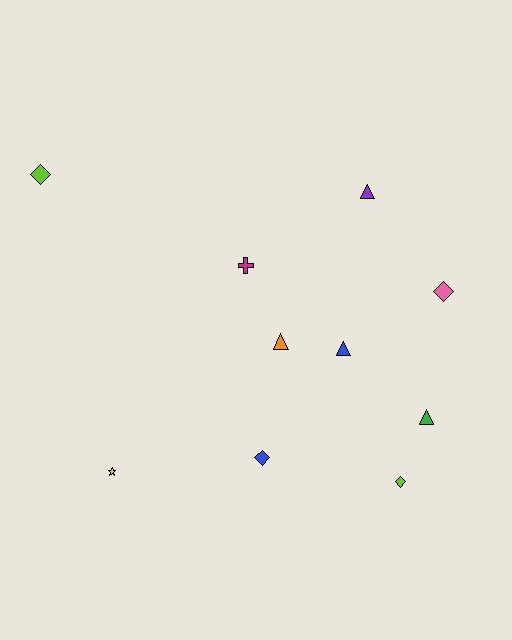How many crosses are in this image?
There is 1 cross.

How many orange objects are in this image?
There is 1 orange object.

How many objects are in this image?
There are 10 objects.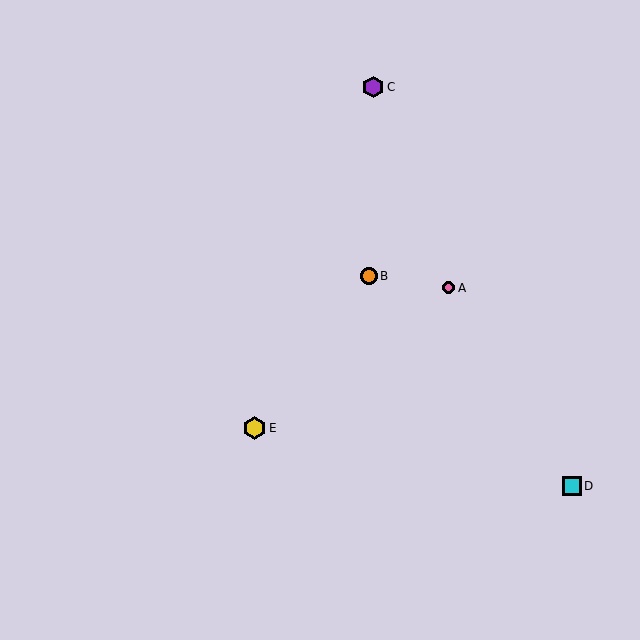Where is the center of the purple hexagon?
The center of the purple hexagon is at (373, 87).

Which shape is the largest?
The yellow hexagon (labeled E) is the largest.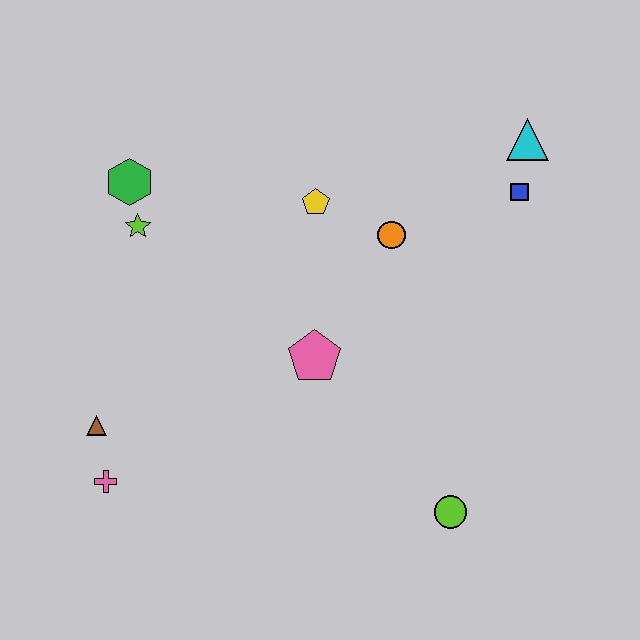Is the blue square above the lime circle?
Yes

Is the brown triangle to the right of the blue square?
No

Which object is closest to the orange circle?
The yellow pentagon is closest to the orange circle.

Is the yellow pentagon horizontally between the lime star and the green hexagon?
No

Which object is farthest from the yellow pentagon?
The pink cross is farthest from the yellow pentagon.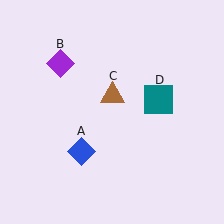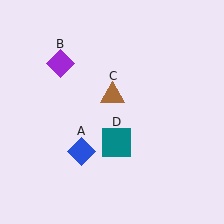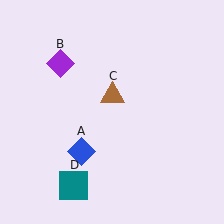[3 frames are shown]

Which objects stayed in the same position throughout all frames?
Blue diamond (object A) and purple diamond (object B) and brown triangle (object C) remained stationary.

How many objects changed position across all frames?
1 object changed position: teal square (object D).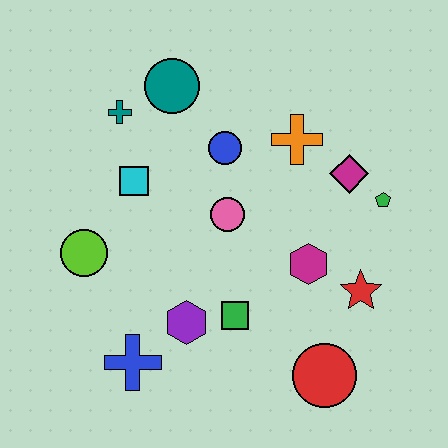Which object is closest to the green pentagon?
The magenta diamond is closest to the green pentagon.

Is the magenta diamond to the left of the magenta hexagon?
No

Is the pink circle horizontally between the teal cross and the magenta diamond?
Yes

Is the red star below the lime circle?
Yes